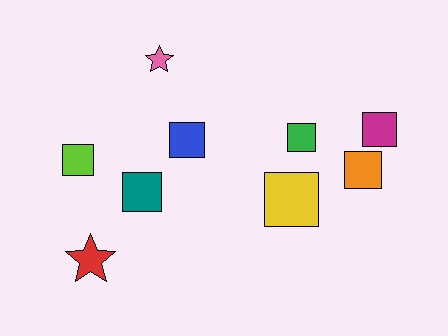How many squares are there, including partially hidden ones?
There are 7 squares.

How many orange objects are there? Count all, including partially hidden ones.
There is 1 orange object.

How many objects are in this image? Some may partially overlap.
There are 9 objects.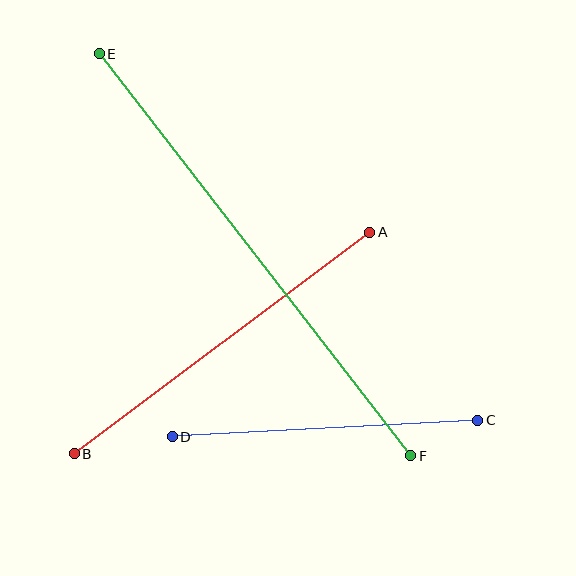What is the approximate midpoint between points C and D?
The midpoint is at approximately (325, 428) pixels.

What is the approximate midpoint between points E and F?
The midpoint is at approximately (255, 255) pixels.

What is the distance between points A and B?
The distance is approximately 369 pixels.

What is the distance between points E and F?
The distance is approximately 509 pixels.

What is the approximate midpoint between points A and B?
The midpoint is at approximately (222, 343) pixels.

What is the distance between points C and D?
The distance is approximately 306 pixels.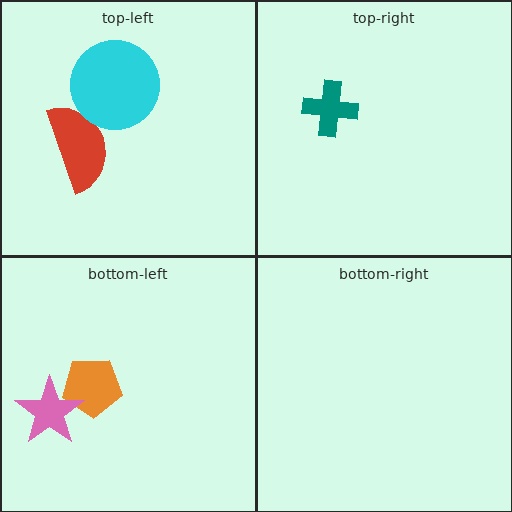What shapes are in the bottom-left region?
The orange pentagon, the pink star.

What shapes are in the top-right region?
The teal cross.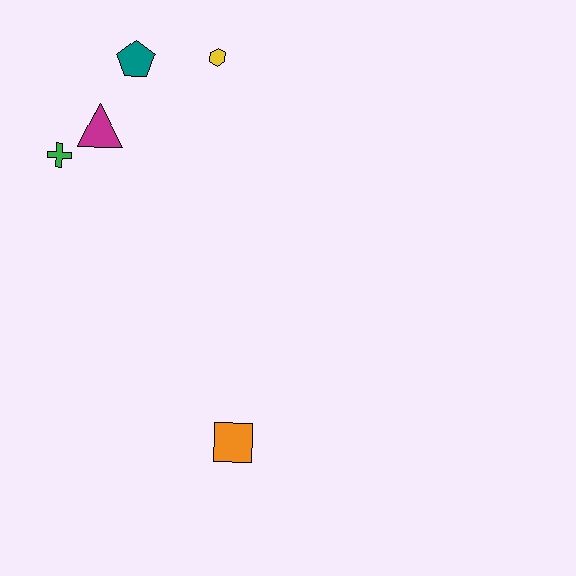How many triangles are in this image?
There is 1 triangle.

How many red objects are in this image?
There are no red objects.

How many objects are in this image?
There are 5 objects.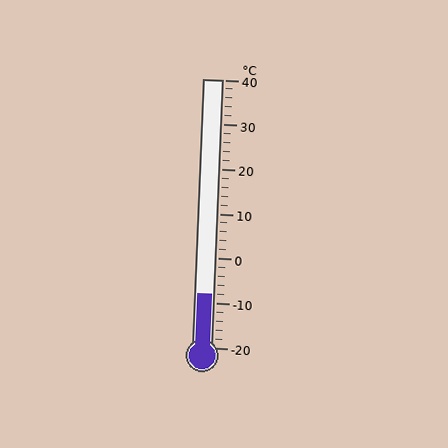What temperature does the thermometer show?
The thermometer shows approximately -8°C.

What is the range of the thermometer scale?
The thermometer scale ranges from -20°C to 40°C.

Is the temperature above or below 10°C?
The temperature is below 10°C.